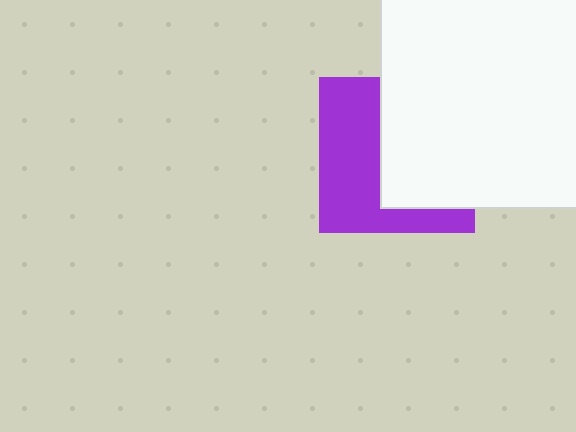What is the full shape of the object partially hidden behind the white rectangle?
The partially hidden object is a purple square.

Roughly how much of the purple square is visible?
About half of it is visible (roughly 48%).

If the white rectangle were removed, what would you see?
You would see the complete purple square.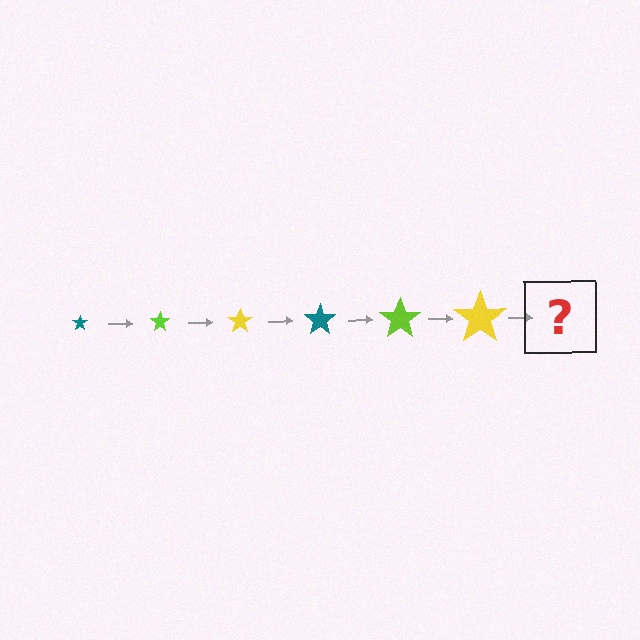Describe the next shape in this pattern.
It should be a teal star, larger than the previous one.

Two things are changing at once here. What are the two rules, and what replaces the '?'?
The two rules are that the star grows larger each step and the color cycles through teal, lime, and yellow. The '?' should be a teal star, larger than the previous one.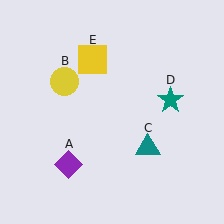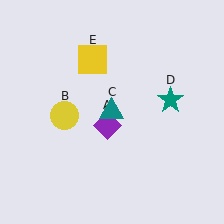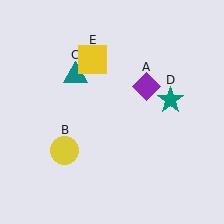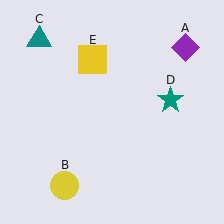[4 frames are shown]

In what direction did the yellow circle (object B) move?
The yellow circle (object B) moved down.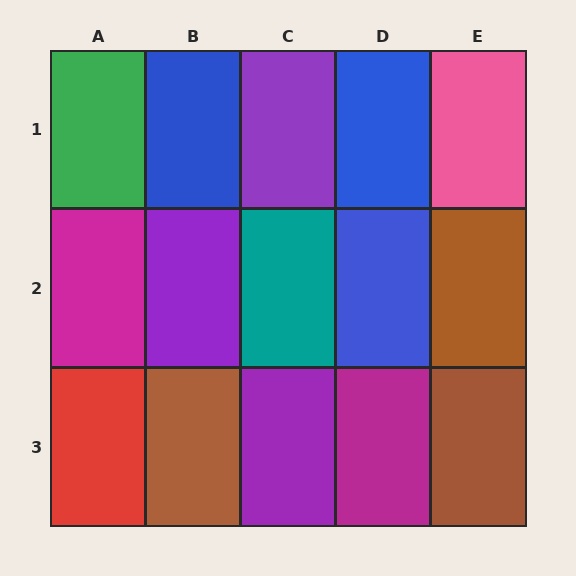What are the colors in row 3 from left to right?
Red, brown, purple, magenta, brown.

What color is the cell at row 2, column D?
Blue.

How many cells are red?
1 cell is red.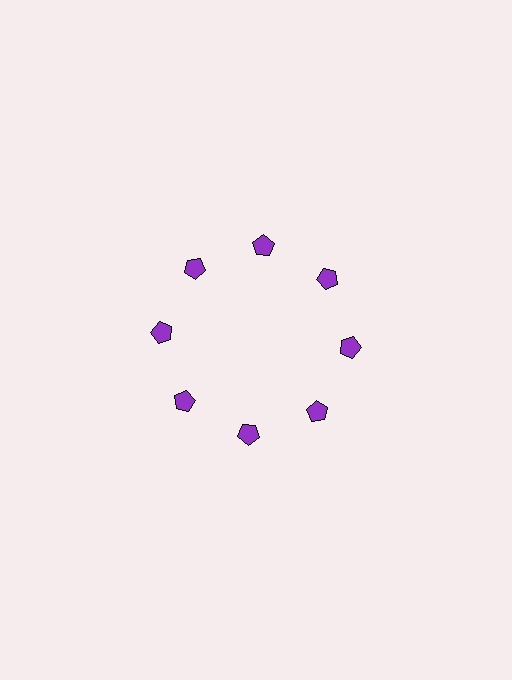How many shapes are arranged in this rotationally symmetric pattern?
There are 8 shapes, arranged in 8 groups of 1.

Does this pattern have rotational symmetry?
Yes, this pattern has 8-fold rotational symmetry. It looks the same after rotating 45 degrees around the center.